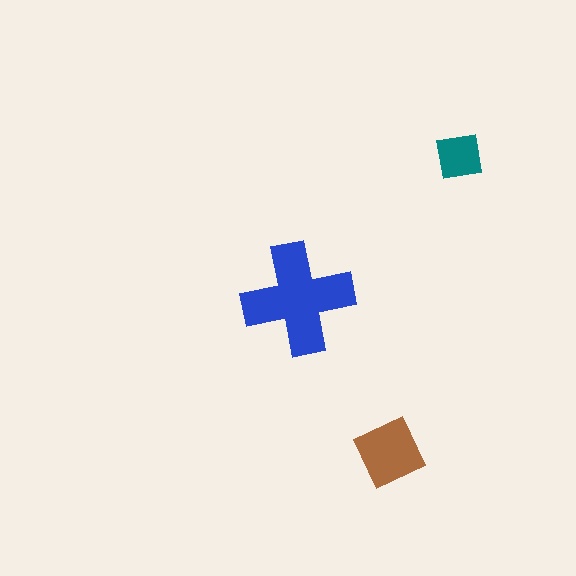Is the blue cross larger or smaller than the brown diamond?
Larger.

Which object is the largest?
The blue cross.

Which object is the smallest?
The teal square.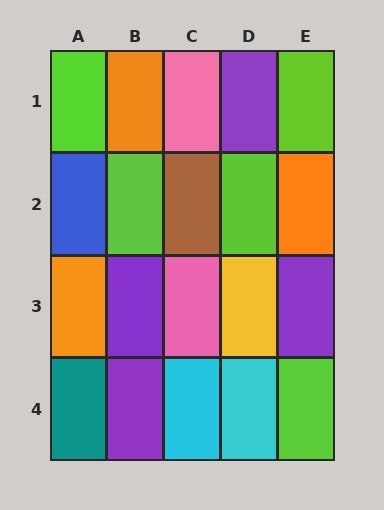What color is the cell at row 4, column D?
Cyan.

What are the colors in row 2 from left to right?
Blue, lime, brown, lime, orange.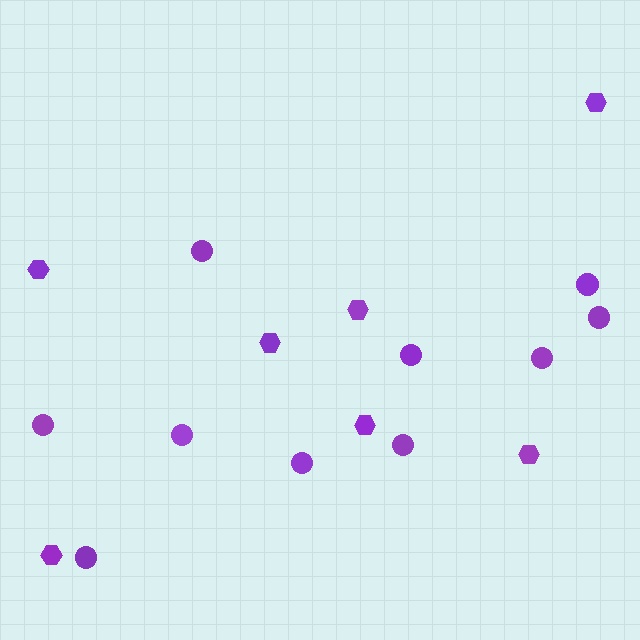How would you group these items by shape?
There are 2 groups: one group of hexagons (7) and one group of circles (10).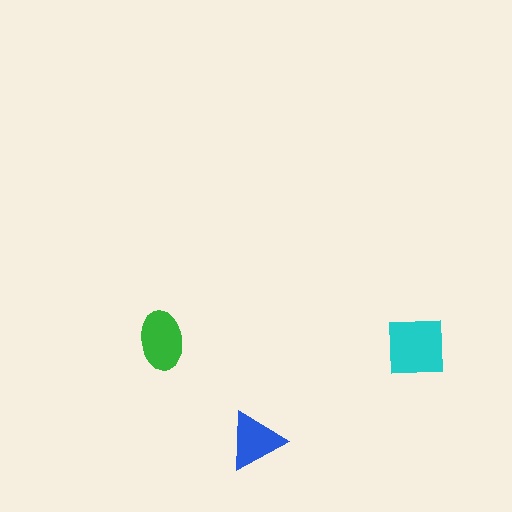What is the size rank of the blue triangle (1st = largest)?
3rd.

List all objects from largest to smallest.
The cyan square, the green ellipse, the blue triangle.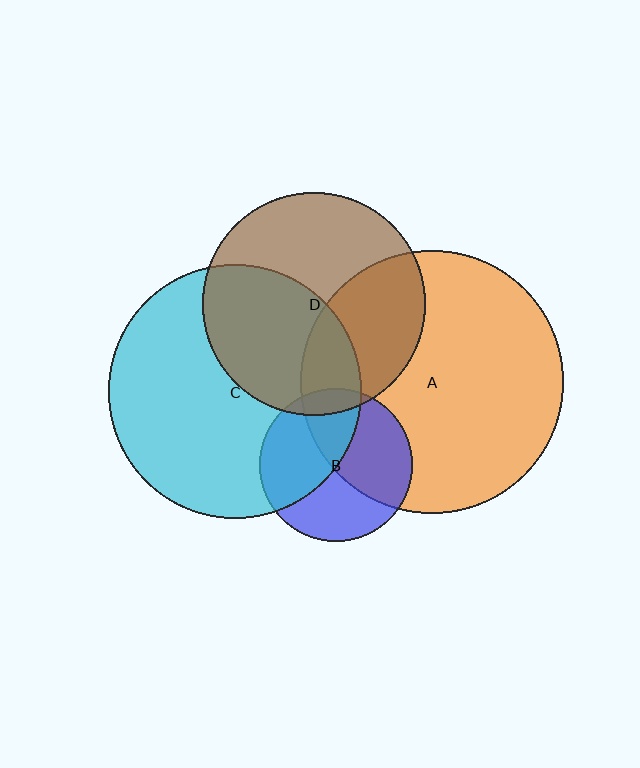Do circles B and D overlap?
Yes.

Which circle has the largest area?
Circle A (orange).